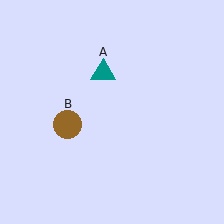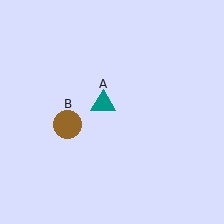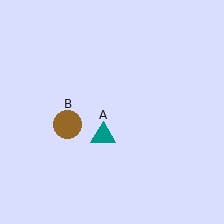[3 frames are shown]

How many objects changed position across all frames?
1 object changed position: teal triangle (object A).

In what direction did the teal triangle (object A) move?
The teal triangle (object A) moved down.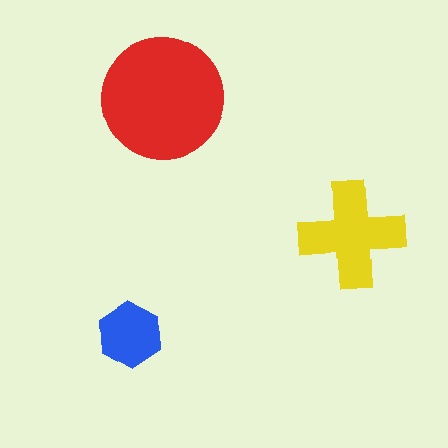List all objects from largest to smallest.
The red circle, the yellow cross, the blue hexagon.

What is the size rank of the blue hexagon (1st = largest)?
3rd.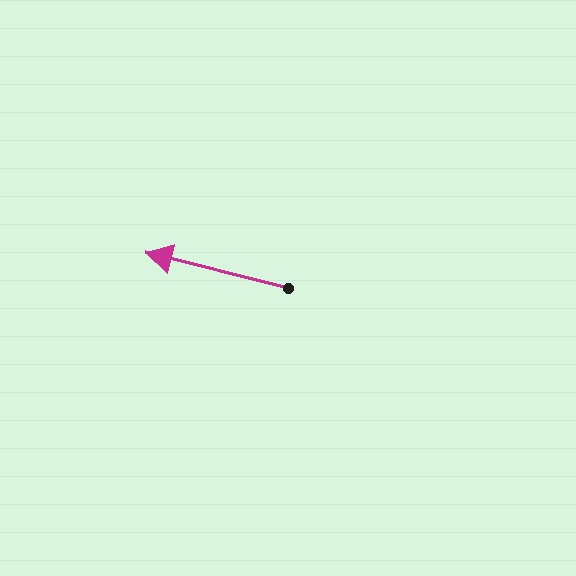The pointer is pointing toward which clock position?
Roughly 9 o'clock.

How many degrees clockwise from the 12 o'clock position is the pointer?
Approximately 284 degrees.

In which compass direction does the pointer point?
West.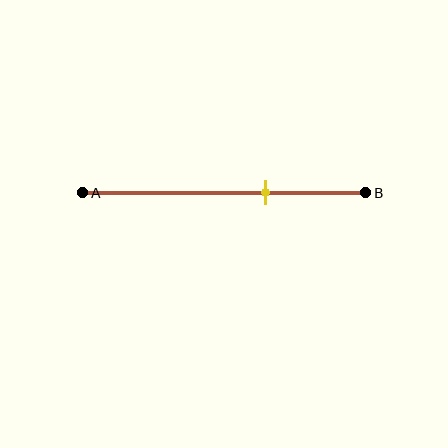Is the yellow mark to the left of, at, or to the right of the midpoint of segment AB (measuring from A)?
The yellow mark is to the right of the midpoint of segment AB.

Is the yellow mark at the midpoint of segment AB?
No, the mark is at about 65% from A, not at the 50% midpoint.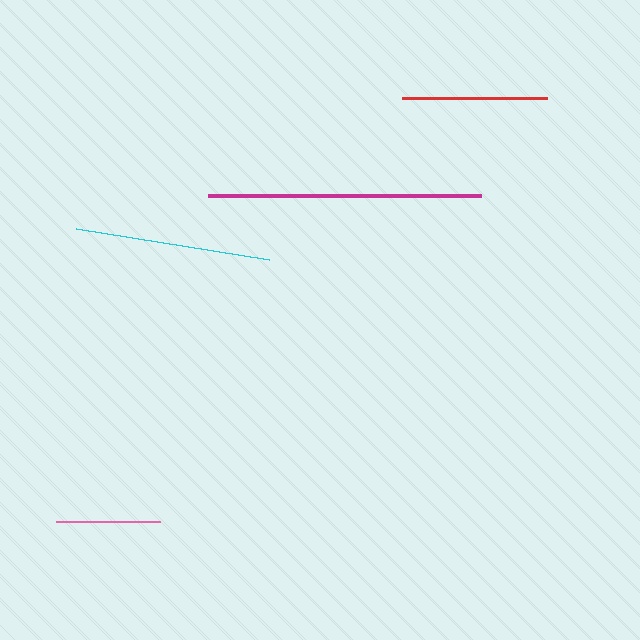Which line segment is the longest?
The magenta line is the longest at approximately 273 pixels.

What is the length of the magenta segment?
The magenta segment is approximately 273 pixels long.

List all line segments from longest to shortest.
From longest to shortest: magenta, cyan, red, pink.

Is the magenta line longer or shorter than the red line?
The magenta line is longer than the red line.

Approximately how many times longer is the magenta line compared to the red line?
The magenta line is approximately 1.9 times the length of the red line.